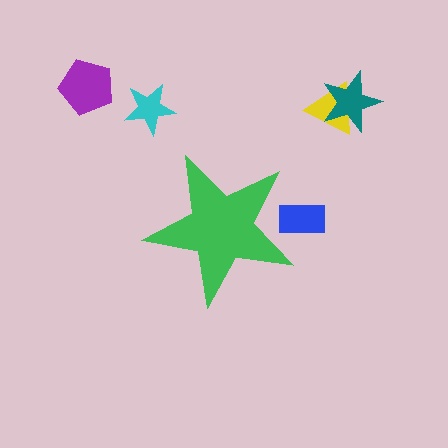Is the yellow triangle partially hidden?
No, the yellow triangle is fully visible.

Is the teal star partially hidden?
No, the teal star is fully visible.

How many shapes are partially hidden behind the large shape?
1 shape is partially hidden.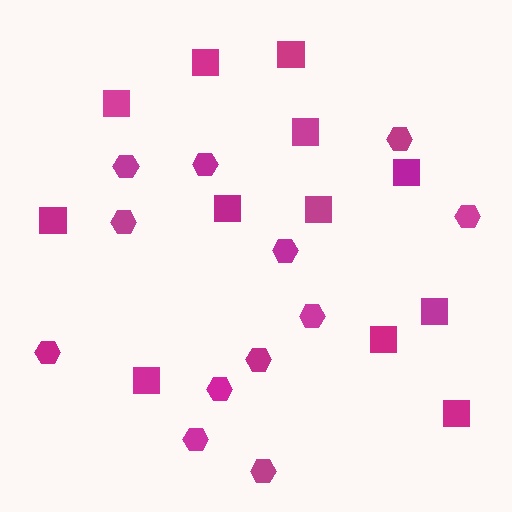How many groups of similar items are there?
There are 2 groups: one group of squares (12) and one group of hexagons (12).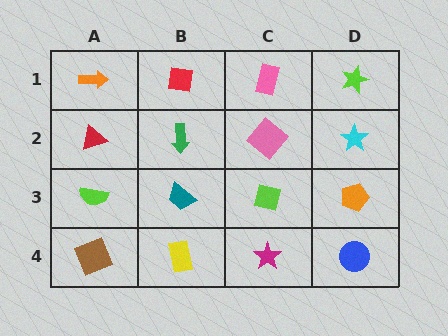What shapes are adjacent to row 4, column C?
A lime square (row 3, column C), a yellow rectangle (row 4, column B), a blue circle (row 4, column D).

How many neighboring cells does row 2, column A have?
3.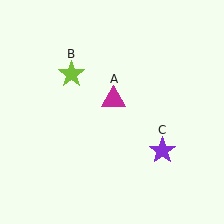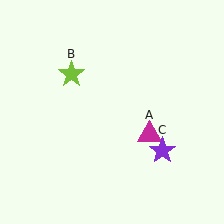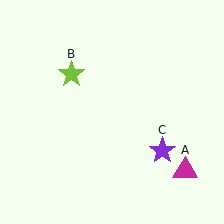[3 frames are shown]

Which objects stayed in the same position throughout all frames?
Lime star (object B) and purple star (object C) remained stationary.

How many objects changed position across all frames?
1 object changed position: magenta triangle (object A).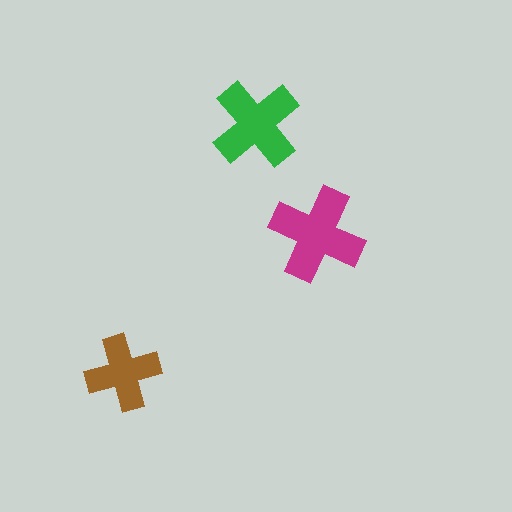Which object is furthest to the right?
The magenta cross is rightmost.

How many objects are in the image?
There are 3 objects in the image.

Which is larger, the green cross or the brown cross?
The green one.